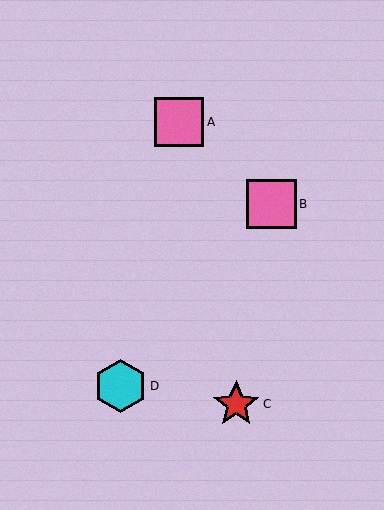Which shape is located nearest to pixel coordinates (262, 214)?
The pink square (labeled B) at (271, 204) is nearest to that location.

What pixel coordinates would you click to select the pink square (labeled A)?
Click at (179, 122) to select the pink square A.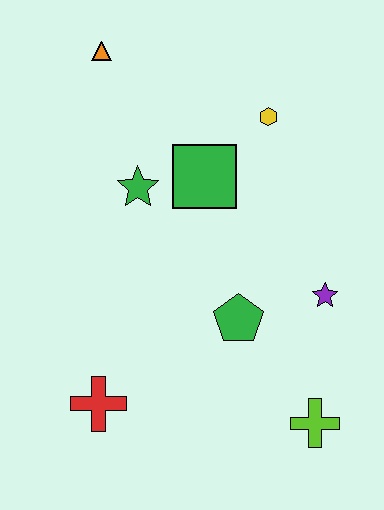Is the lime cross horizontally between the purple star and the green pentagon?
Yes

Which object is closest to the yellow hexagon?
The green square is closest to the yellow hexagon.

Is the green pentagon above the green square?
No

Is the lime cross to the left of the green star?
No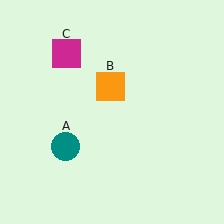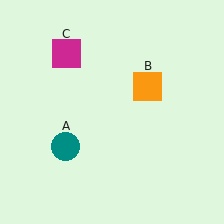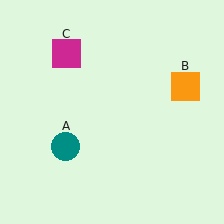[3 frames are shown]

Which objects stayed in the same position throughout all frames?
Teal circle (object A) and magenta square (object C) remained stationary.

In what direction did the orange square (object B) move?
The orange square (object B) moved right.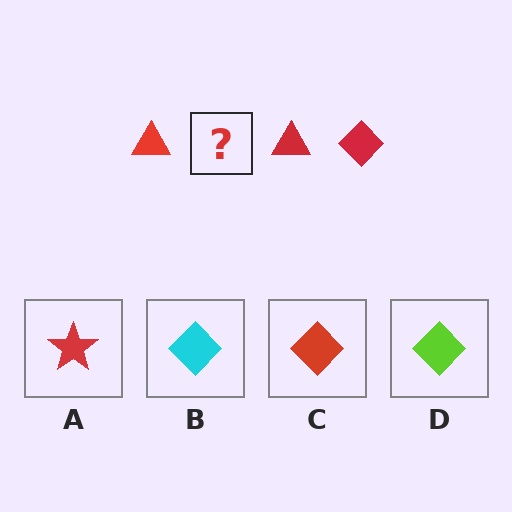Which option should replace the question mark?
Option C.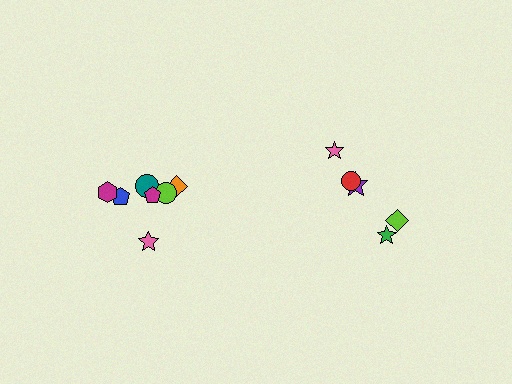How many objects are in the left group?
There are 7 objects.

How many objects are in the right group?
There are 5 objects.